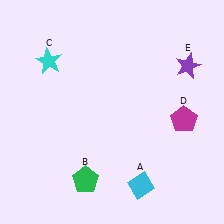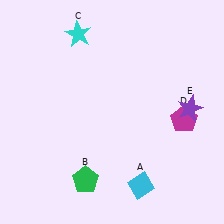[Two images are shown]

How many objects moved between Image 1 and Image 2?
2 objects moved between the two images.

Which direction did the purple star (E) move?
The purple star (E) moved down.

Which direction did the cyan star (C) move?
The cyan star (C) moved right.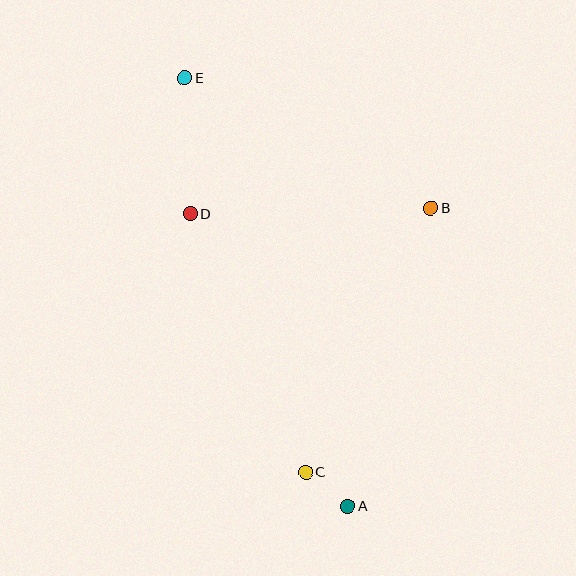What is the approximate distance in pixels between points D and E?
The distance between D and E is approximately 136 pixels.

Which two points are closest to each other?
Points A and C are closest to each other.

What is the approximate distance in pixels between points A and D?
The distance between A and D is approximately 332 pixels.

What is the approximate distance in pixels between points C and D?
The distance between C and D is approximately 283 pixels.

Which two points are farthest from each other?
Points A and E are farthest from each other.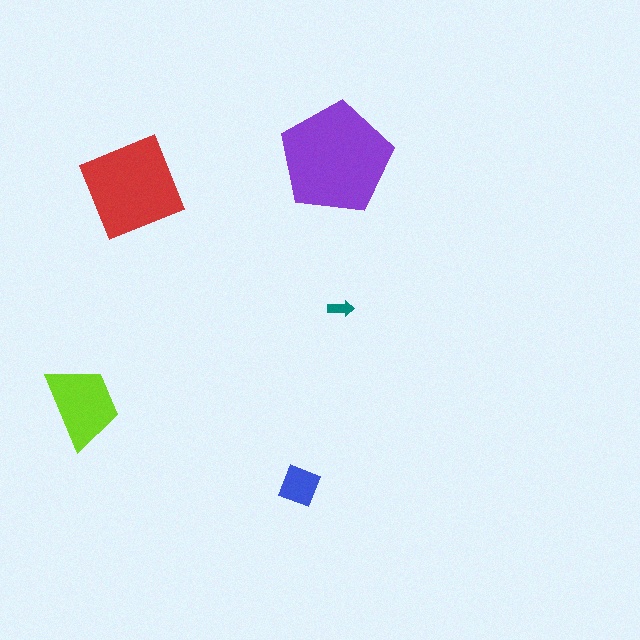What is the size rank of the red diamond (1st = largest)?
2nd.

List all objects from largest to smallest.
The purple pentagon, the red diamond, the lime trapezoid, the blue square, the teal arrow.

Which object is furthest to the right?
The teal arrow is rightmost.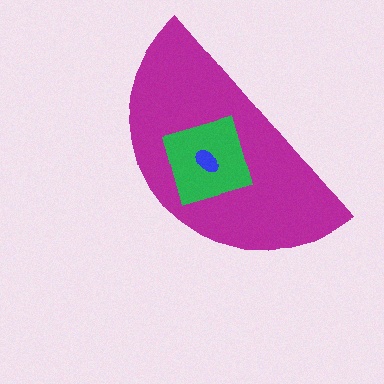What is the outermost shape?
The magenta semicircle.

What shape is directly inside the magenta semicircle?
The green diamond.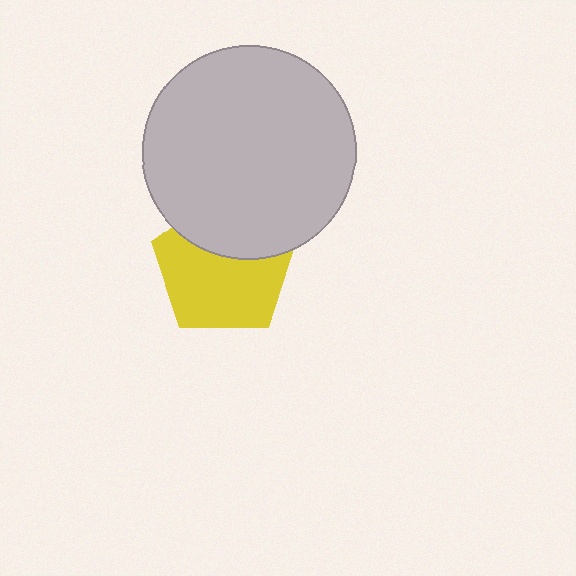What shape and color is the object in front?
The object in front is a light gray circle.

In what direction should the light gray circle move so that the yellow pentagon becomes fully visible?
The light gray circle should move up. That is the shortest direction to clear the overlap and leave the yellow pentagon fully visible.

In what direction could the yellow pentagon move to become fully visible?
The yellow pentagon could move down. That would shift it out from behind the light gray circle entirely.